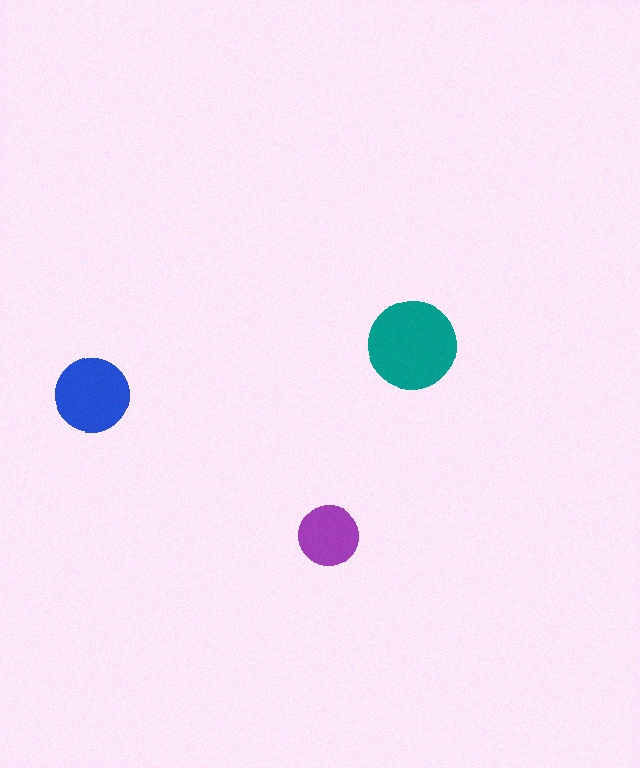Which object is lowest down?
The purple circle is bottommost.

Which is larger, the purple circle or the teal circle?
The teal one.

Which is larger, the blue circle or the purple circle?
The blue one.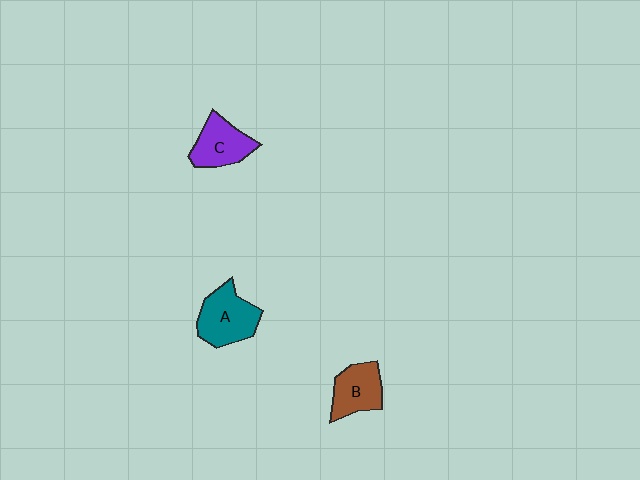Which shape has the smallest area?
Shape B (brown).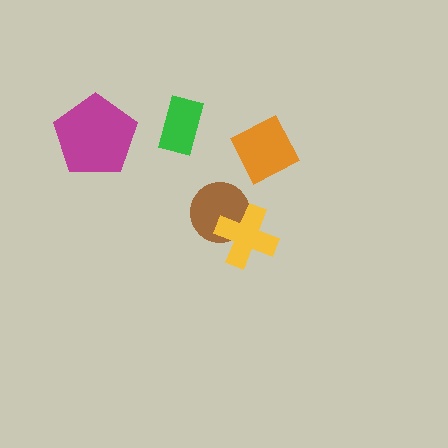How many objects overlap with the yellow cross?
1 object overlaps with the yellow cross.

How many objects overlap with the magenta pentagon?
0 objects overlap with the magenta pentagon.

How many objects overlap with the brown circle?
1 object overlaps with the brown circle.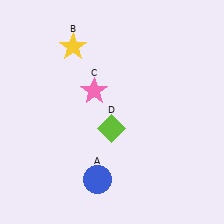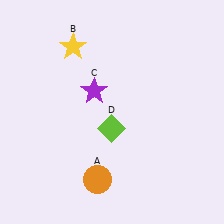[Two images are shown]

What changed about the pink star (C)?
In Image 1, C is pink. In Image 2, it changed to purple.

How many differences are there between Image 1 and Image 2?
There are 2 differences between the two images.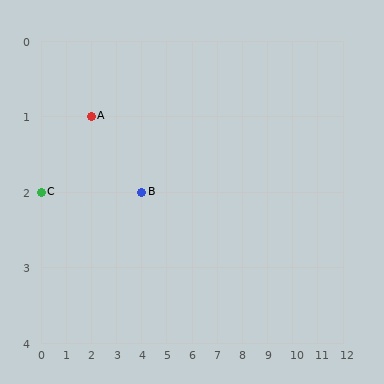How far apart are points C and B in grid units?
Points C and B are 4 columns apart.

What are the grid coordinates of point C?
Point C is at grid coordinates (0, 2).